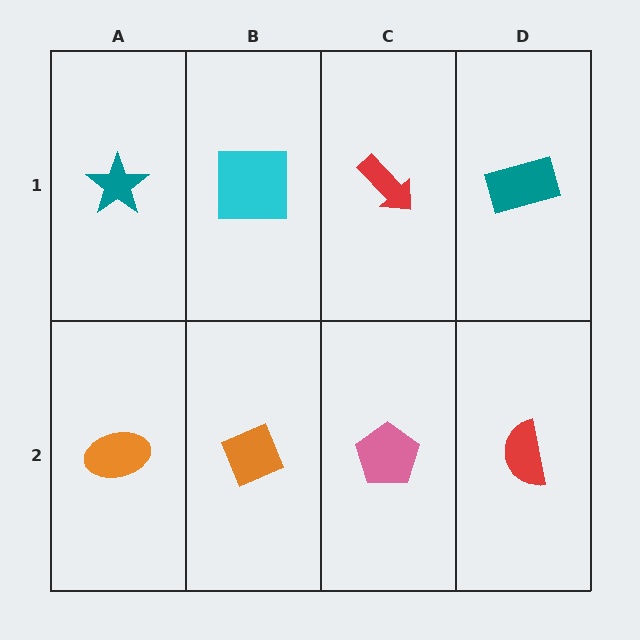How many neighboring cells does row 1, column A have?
2.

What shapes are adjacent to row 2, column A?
A teal star (row 1, column A), an orange diamond (row 2, column B).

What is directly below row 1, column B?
An orange diamond.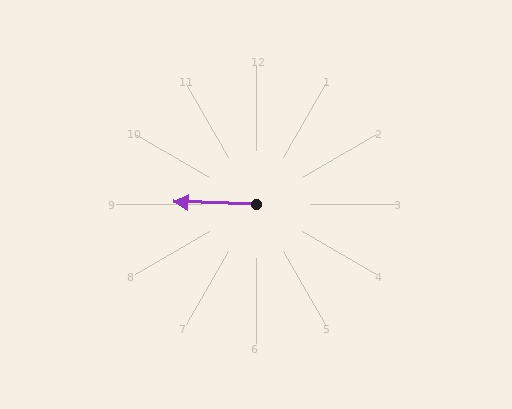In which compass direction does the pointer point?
West.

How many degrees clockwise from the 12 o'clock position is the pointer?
Approximately 272 degrees.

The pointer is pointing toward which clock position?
Roughly 9 o'clock.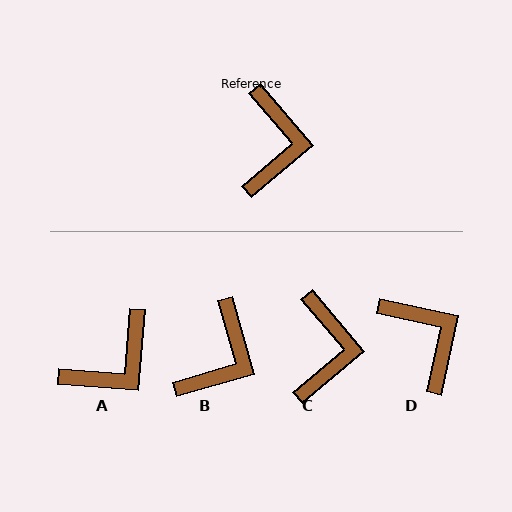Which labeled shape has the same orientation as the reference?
C.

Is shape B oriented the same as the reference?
No, it is off by about 24 degrees.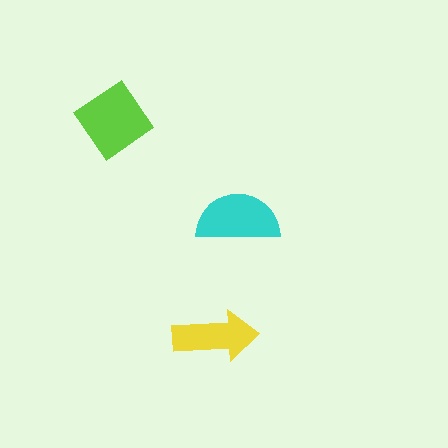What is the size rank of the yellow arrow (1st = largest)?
3rd.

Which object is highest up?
The lime diamond is topmost.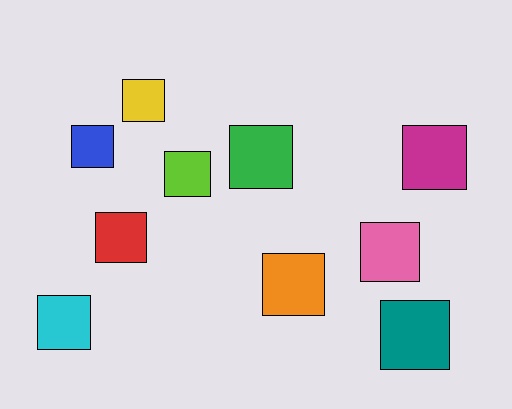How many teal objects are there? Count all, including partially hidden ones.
There is 1 teal object.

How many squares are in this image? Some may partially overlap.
There are 10 squares.